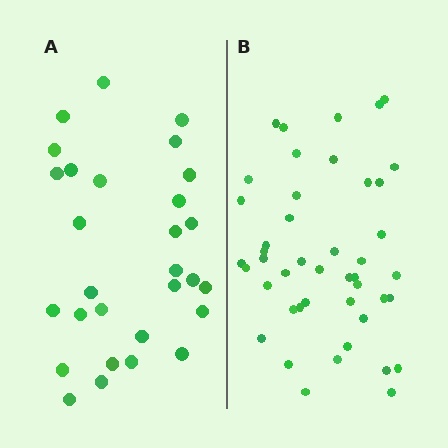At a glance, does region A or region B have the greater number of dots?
Region B (the right region) has more dots.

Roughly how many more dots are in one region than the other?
Region B has approximately 15 more dots than region A.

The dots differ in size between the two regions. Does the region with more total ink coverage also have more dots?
No. Region A has more total ink coverage because its dots are larger, but region B actually contains more individual dots. Total area can be misleading — the number of items is what matters here.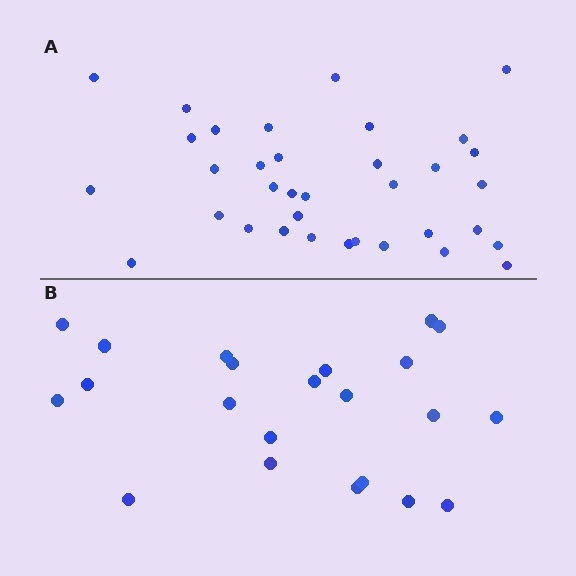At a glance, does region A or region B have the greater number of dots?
Region A (the top region) has more dots.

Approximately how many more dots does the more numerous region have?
Region A has approximately 15 more dots than region B.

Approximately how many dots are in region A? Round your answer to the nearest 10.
About 40 dots. (The exact count is 35, which rounds to 40.)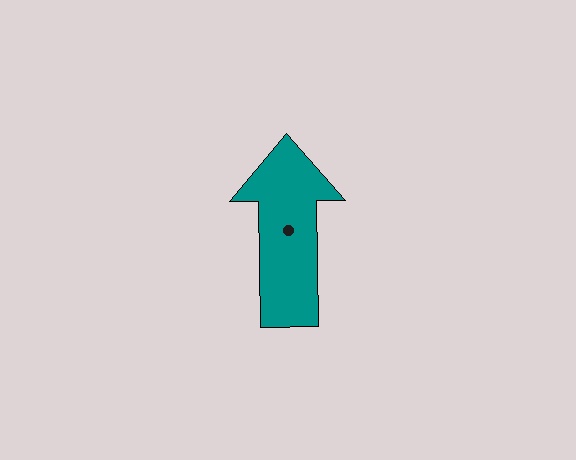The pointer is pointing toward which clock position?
Roughly 12 o'clock.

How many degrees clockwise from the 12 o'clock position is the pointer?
Approximately 359 degrees.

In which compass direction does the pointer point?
North.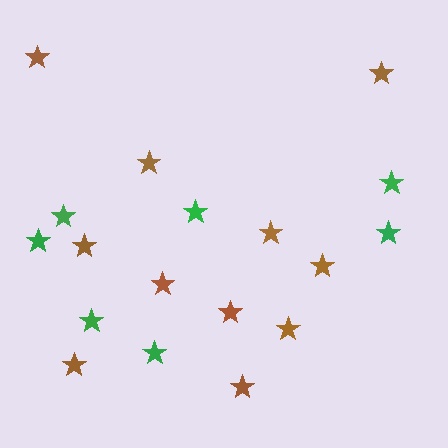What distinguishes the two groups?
There are 2 groups: one group of brown stars (11) and one group of green stars (7).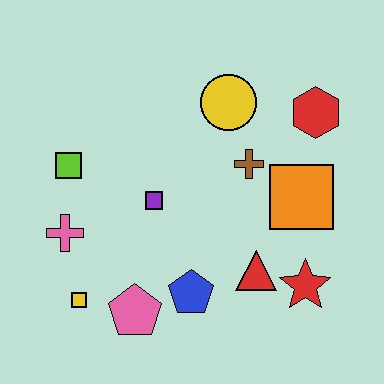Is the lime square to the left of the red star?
Yes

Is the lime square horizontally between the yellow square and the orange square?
No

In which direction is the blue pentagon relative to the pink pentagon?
The blue pentagon is to the right of the pink pentagon.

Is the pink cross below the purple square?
Yes